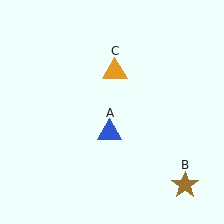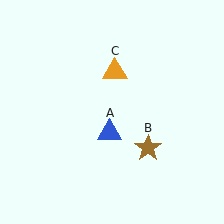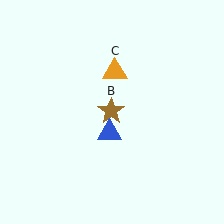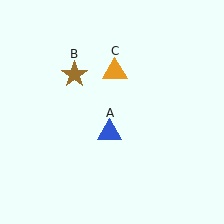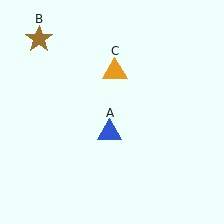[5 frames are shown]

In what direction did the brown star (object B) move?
The brown star (object B) moved up and to the left.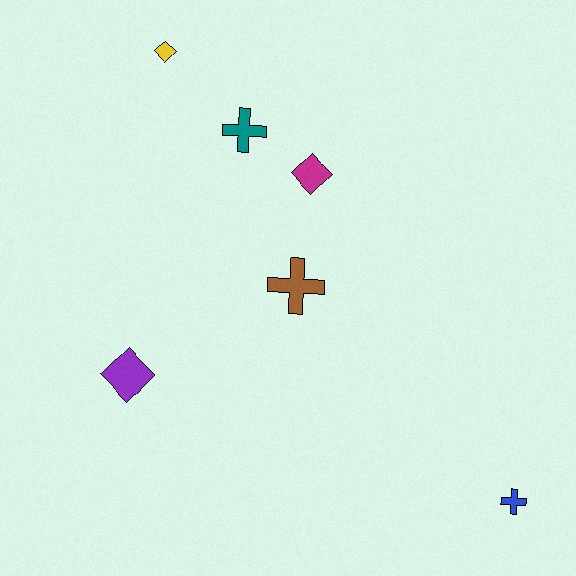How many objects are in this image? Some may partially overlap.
There are 6 objects.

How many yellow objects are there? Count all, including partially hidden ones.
There is 1 yellow object.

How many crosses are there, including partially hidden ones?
There are 3 crosses.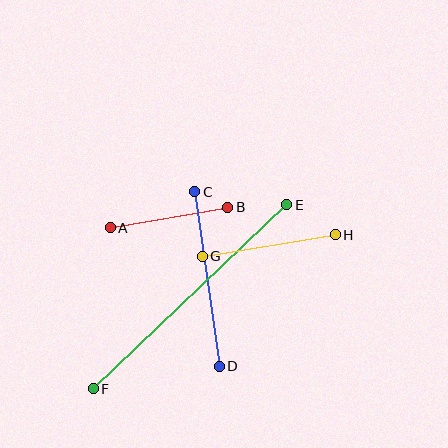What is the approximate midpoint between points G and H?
The midpoint is at approximately (269, 246) pixels.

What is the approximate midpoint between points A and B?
The midpoint is at approximately (169, 217) pixels.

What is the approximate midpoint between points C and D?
The midpoint is at approximately (207, 279) pixels.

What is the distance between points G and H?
The distance is approximately 135 pixels.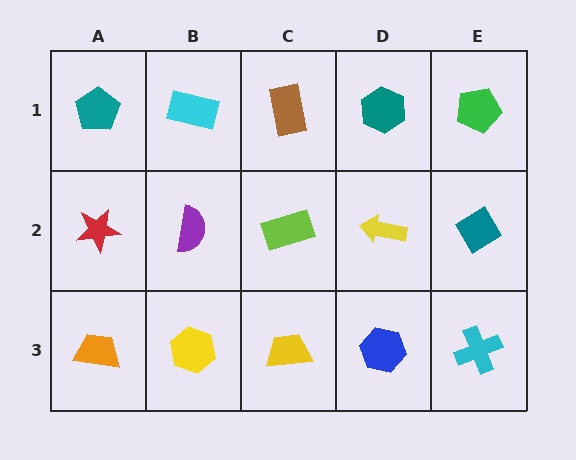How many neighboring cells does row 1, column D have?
3.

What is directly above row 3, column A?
A red star.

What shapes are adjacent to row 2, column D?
A teal hexagon (row 1, column D), a blue hexagon (row 3, column D), a lime rectangle (row 2, column C), a teal diamond (row 2, column E).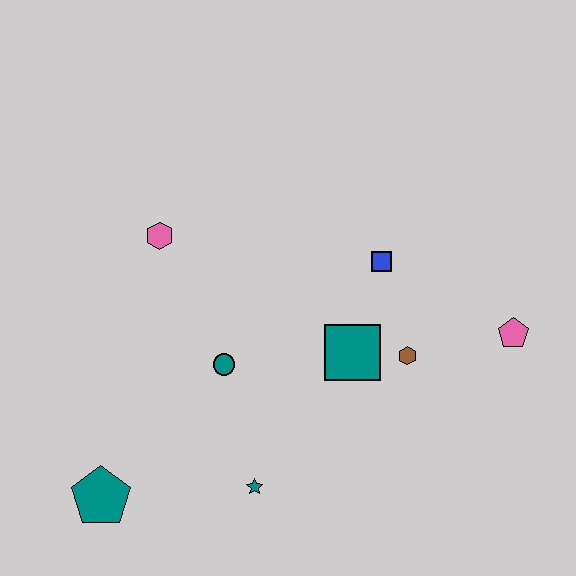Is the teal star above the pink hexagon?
No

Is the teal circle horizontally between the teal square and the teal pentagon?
Yes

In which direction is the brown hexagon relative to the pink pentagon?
The brown hexagon is to the left of the pink pentagon.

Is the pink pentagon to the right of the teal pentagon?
Yes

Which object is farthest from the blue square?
The teal pentagon is farthest from the blue square.